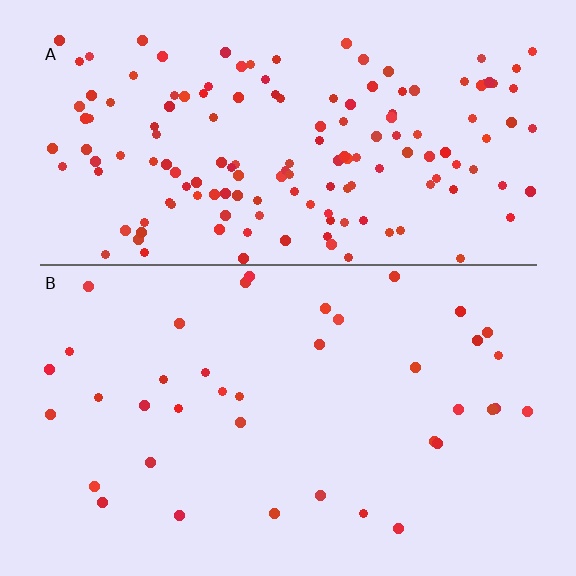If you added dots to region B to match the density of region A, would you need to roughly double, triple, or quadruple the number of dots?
Approximately quadruple.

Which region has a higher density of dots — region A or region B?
A (the top).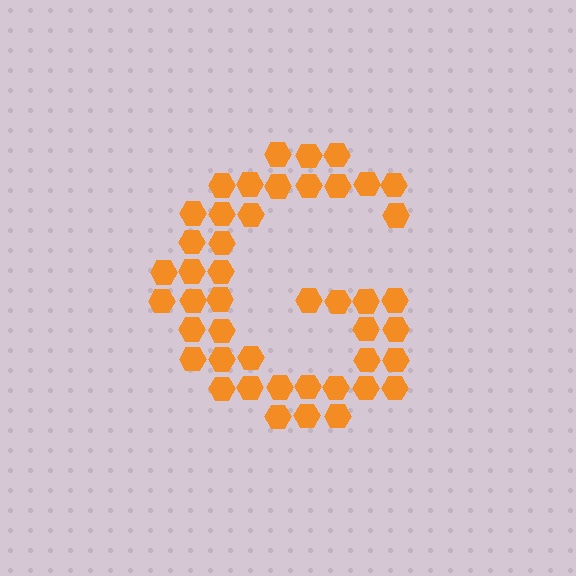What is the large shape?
The large shape is the letter G.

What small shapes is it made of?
It is made of small hexagons.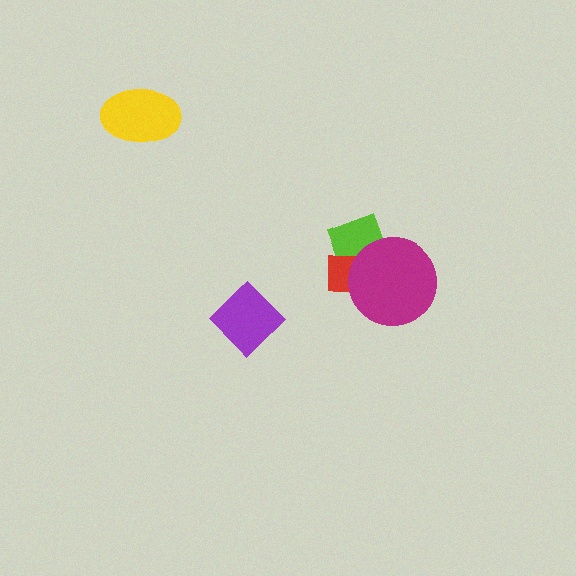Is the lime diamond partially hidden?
Yes, it is partially covered by another shape.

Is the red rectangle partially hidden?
Yes, it is partially covered by another shape.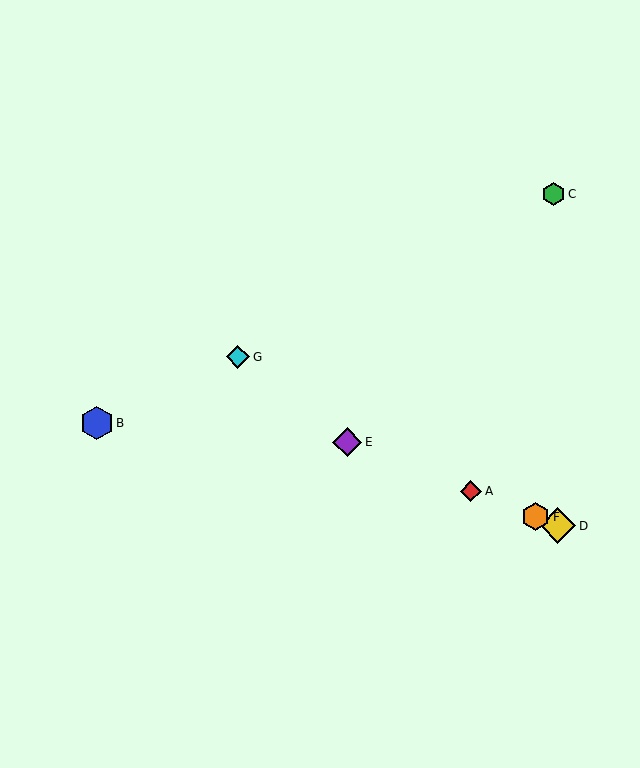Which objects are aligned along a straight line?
Objects A, D, E, F are aligned along a straight line.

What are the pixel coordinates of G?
Object G is at (238, 357).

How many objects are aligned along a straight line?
4 objects (A, D, E, F) are aligned along a straight line.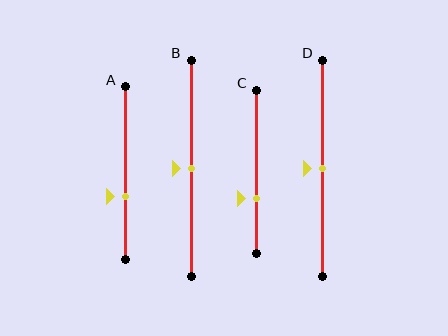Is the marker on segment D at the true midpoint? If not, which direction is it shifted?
Yes, the marker on segment D is at the true midpoint.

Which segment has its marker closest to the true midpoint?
Segment B has its marker closest to the true midpoint.